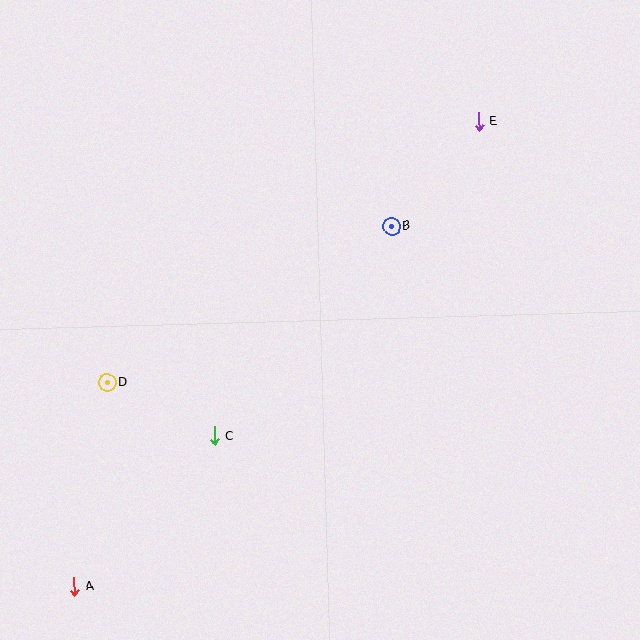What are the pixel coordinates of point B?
Point B is at (391, 226).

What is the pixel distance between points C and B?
The distance between C and B is 274 pixels.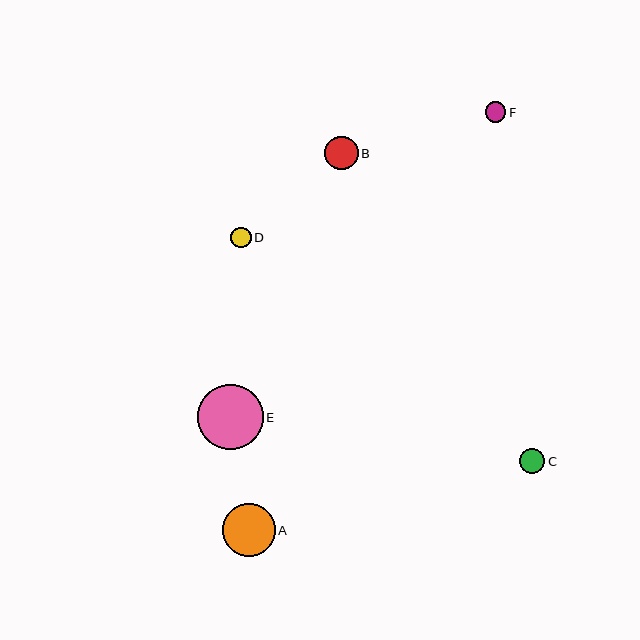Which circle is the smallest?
Circle F is the smallest with a size of approximately 20 pixels.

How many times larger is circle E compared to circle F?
Circle E is approximately 3.2 times the size of circle F.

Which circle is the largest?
Circle E is the largest with a size of approximately 66 pixels.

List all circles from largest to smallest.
From largest to smallest: E, A, B, C, D, F.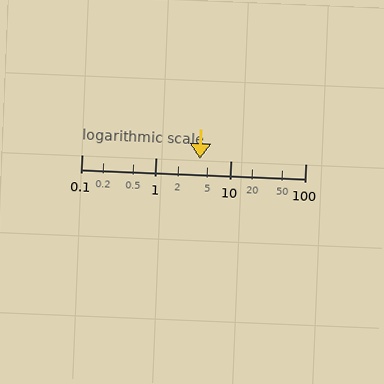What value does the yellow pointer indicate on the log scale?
The pointer indicates approximately 3.9.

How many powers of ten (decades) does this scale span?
The scale spans 3 decades, from 0.1 to 100.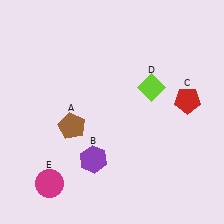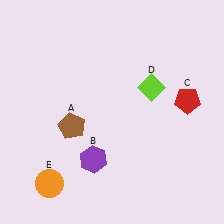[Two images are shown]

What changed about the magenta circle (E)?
In Image 1, E is magenta. In Image 2, it changed to orange.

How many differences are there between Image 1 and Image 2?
There is 1 difference between the two images.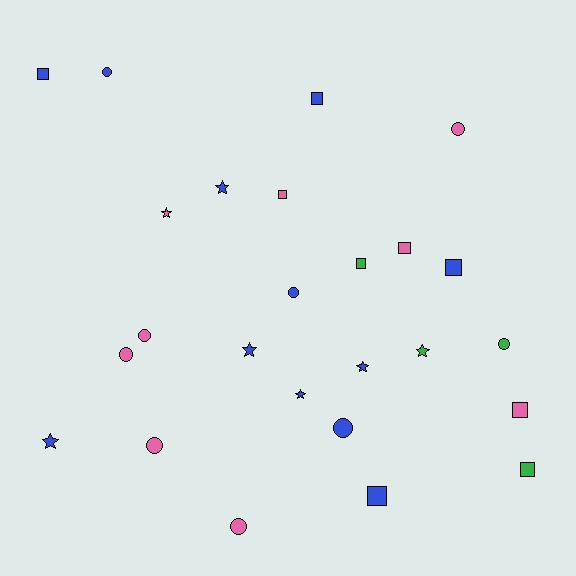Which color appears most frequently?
Blue, with 12 objects.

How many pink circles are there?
There are 5 pink circles.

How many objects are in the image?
There are 25 objects.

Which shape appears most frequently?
Circle, with 9 objects.